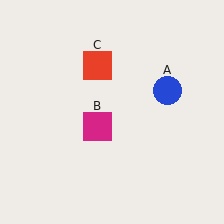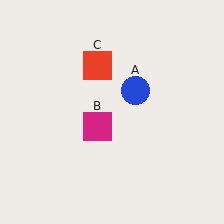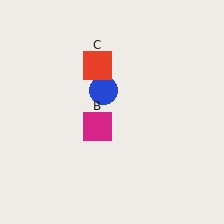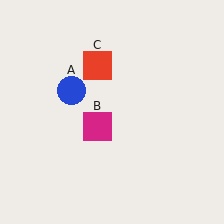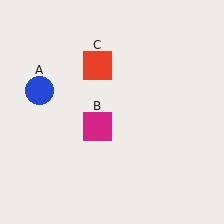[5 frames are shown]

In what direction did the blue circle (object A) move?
The blue circle (object A) moved left.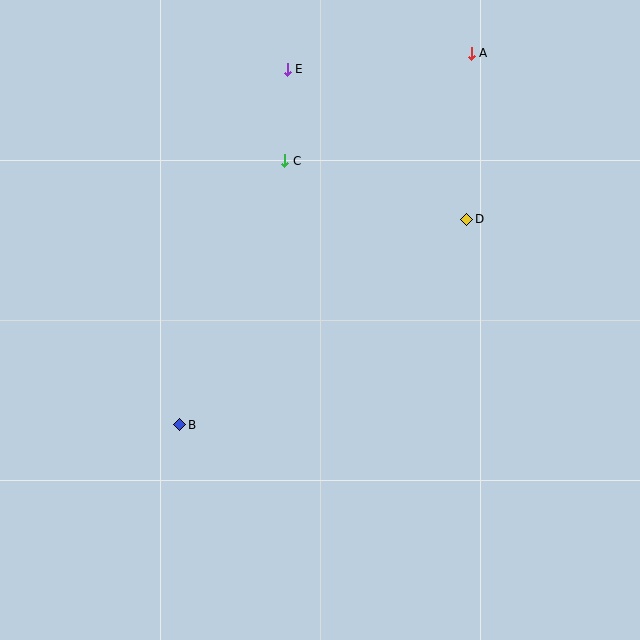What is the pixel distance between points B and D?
The distance between B and D is 353 pixels.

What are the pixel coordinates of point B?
Point B is at (180, 425).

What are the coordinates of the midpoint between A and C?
The midpoint between A and C is at (378, 107).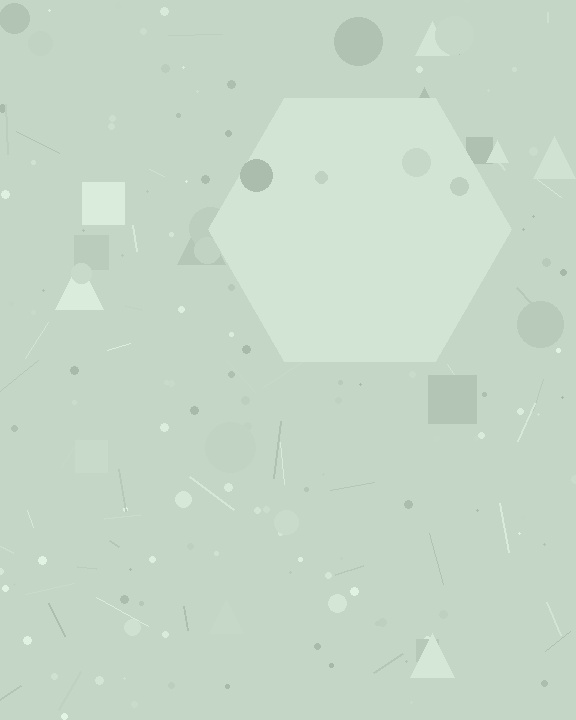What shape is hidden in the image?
A hexagon is hidden in the image.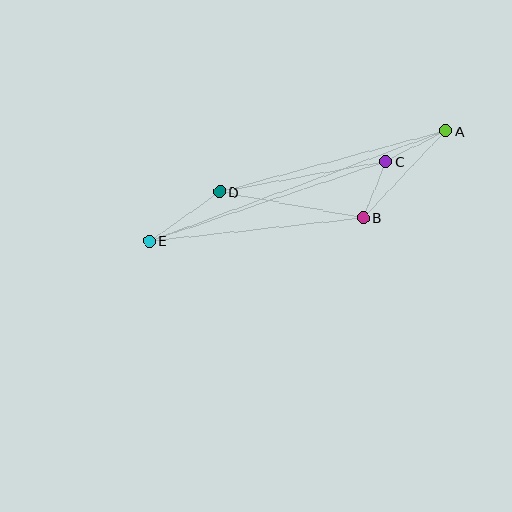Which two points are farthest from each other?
Points A and E are farthest from each other.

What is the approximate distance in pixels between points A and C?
The distance between A and C is approximately 67 pixels.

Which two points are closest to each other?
Points B and C are closest to each other.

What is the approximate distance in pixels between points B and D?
The distance between B and D is approximately 145 pixels.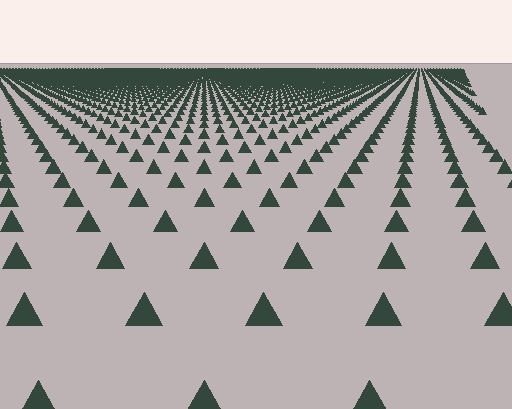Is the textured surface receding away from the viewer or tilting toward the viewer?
The surface is receding away from the viewer. Texture elements get smaller and denser toward the top.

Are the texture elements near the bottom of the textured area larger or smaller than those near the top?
Larger. Near the bottom, elements are closer to the viewer and appear at a bigger on-screen size.